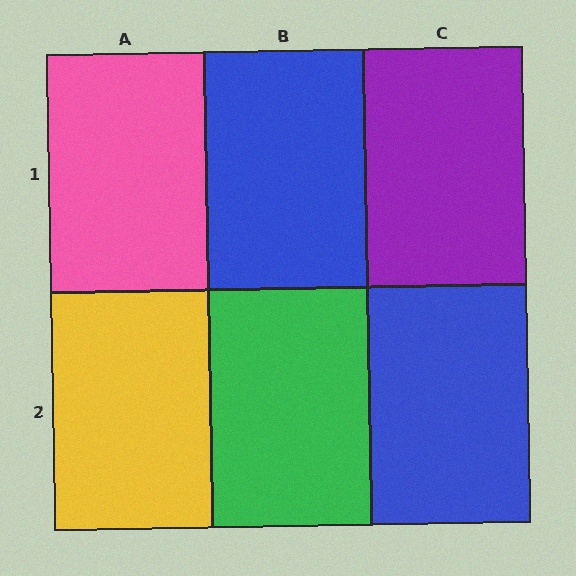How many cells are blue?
2 cells are blue.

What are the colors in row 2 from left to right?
Yellow, green, blue.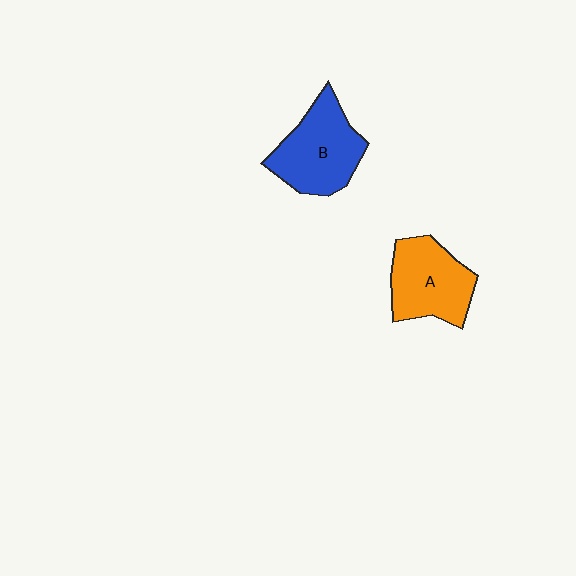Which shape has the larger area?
Shape B (blue).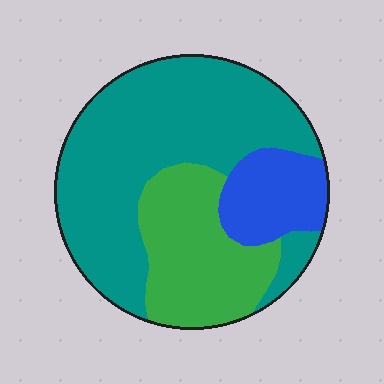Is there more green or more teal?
Teal.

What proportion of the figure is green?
Green takes up about one quarter (1/4) of the figure.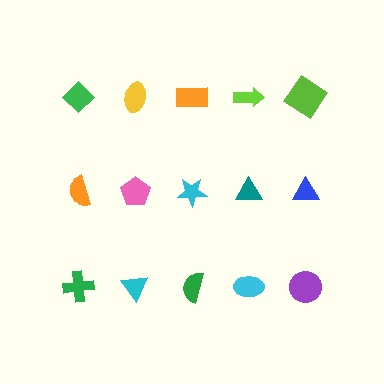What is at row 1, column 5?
A lime diamond.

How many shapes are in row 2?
5 shapes.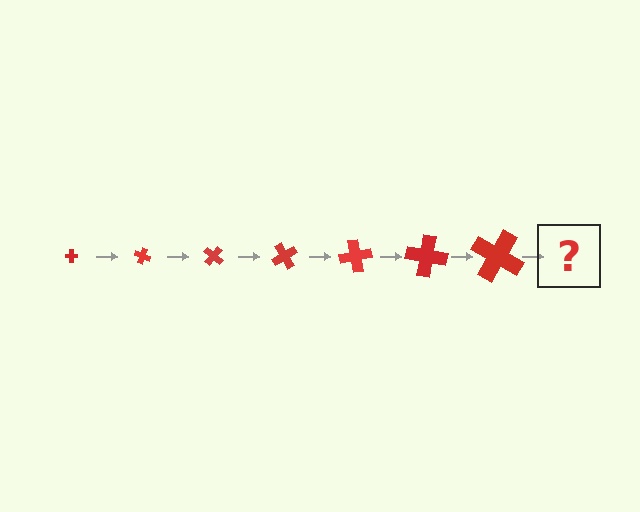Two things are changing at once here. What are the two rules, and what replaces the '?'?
The two rules are that the cross grows larger each step and it rotates 20 degrees each step. The '?' should be a cross, larger than the previous one and rotated 140 degrees from the start.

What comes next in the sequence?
The next element should be a cross, larger than the previous one and rotated 140 degrees from the start.